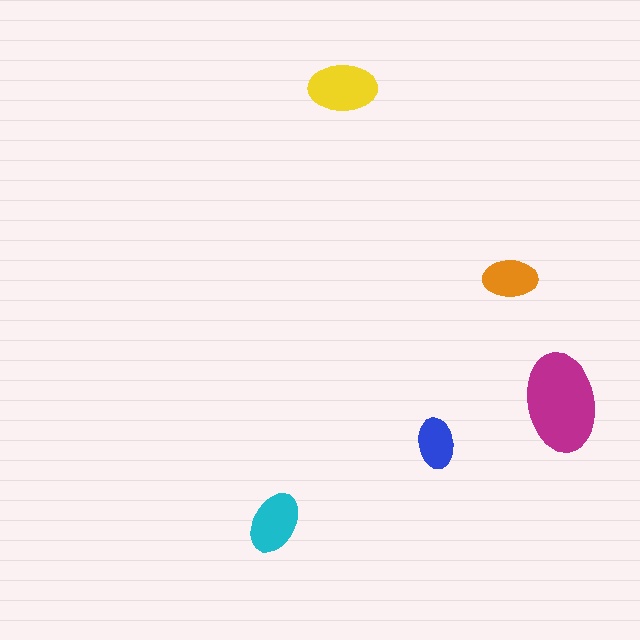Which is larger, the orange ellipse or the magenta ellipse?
The magenta one.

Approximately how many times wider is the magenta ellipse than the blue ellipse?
About 2 times wider.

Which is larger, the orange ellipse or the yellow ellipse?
The yellow one.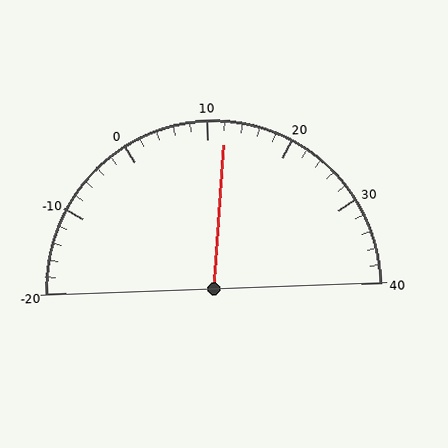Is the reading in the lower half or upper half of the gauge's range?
The reading is in the upper half of the range (-20 to 40).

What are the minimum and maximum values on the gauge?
The gauge ranges from -20 to 40.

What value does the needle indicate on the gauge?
The needle indicates approximately 12.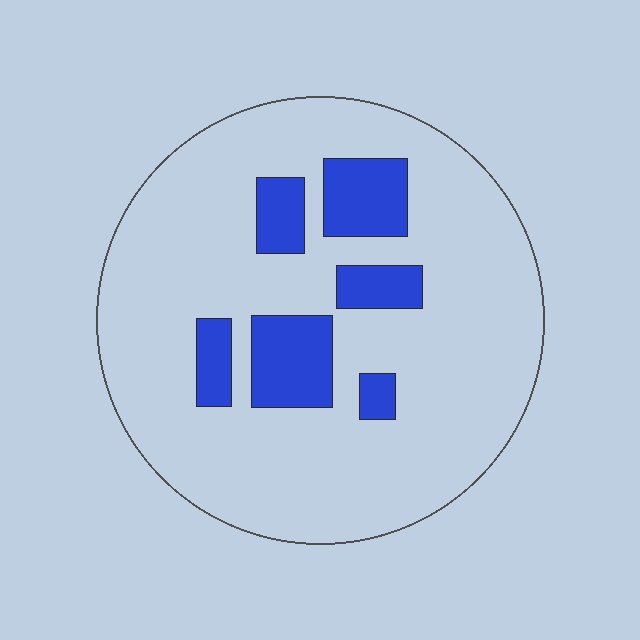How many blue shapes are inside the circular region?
6.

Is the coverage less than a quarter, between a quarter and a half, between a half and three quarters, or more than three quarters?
Less than a quarter.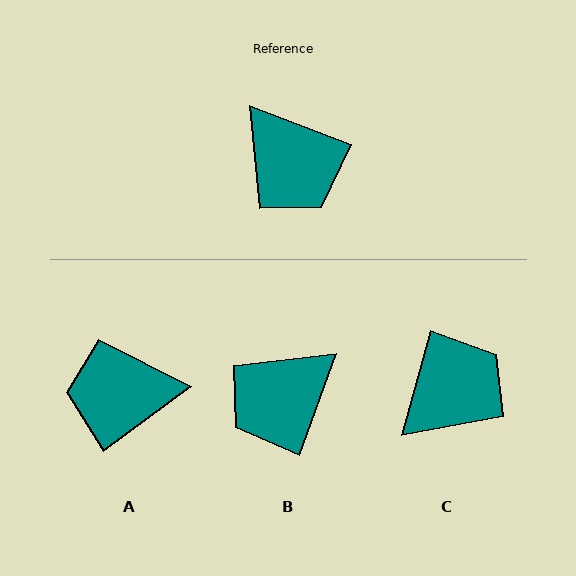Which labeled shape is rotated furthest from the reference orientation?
A, about 122 degrees away.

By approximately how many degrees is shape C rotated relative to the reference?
Approximately 96 degrees counter-clockwise.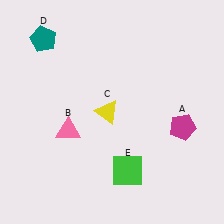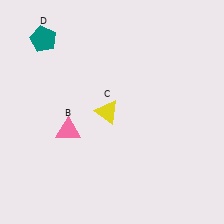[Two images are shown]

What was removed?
The green square (E), the magenta pentagon (A) were removed in Image 2.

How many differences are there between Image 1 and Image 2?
There are 2 differences between the two images.